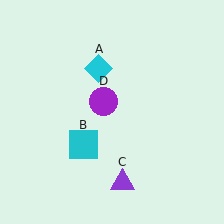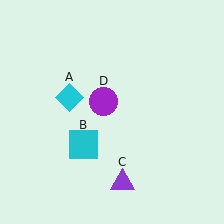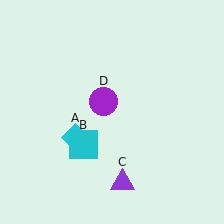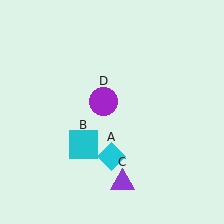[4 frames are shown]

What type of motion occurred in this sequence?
The cyan diamond (object A) rotated counterclockwise around the center of the scene.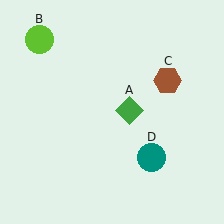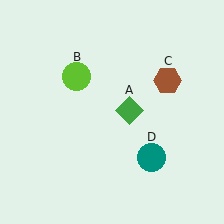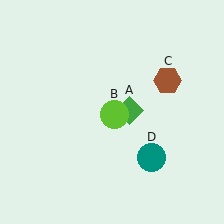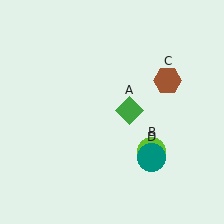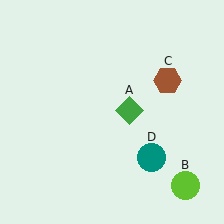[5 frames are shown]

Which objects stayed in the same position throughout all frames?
Green diamond (object A) and brown hexagon (object C) and teal circle (object D) remained stationary.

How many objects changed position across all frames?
1 object changed position: lime circle (object B).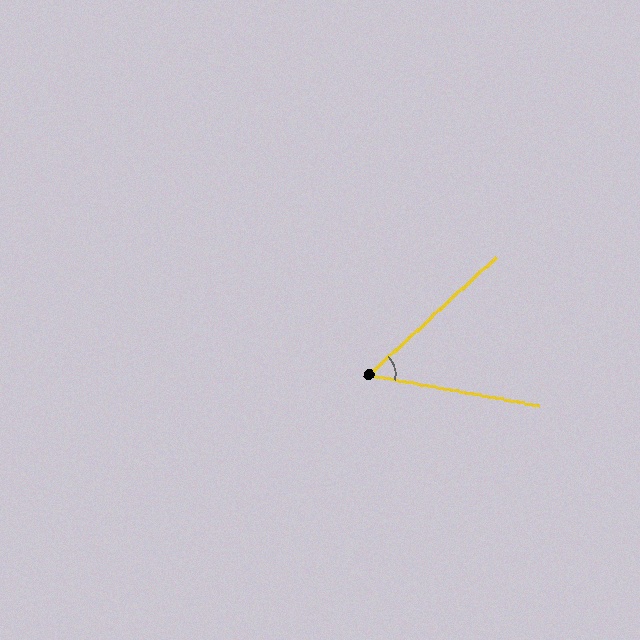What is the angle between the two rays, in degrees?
Approximately 53 degrees.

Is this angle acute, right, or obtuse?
It is acute.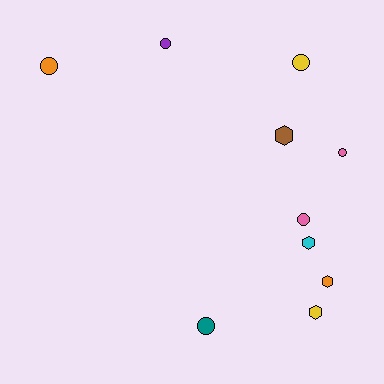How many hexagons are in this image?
There are 4 hexagons.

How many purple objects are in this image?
There is 1 purple object.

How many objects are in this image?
There are 10 objects.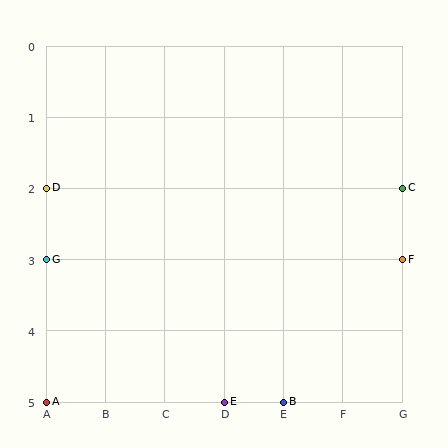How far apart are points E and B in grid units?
Points E and B are 1 column apart.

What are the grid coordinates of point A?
Point A is at grid coordinates (A, 5).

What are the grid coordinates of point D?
Point D is at grid coordinates (A, 2).